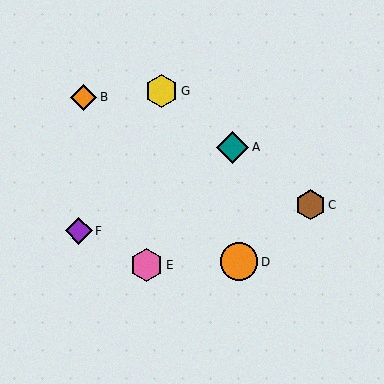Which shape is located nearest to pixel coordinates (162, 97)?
The yellow hexagon (labeled G) at (162, 91) is nearest to that location.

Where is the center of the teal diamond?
The center of the teal diamond is at (233, 147).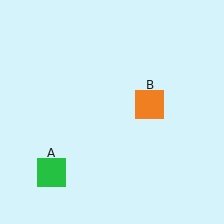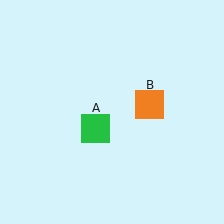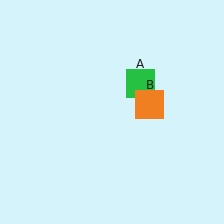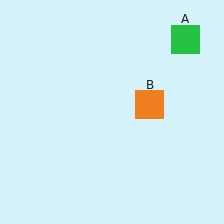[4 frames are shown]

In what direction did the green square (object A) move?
The green square (object A) moved up and to the right.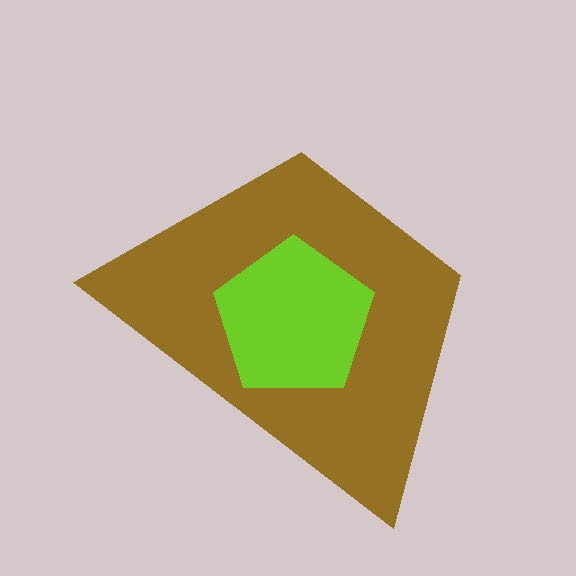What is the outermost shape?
The brown trapezoid.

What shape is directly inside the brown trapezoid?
The lime pentagon.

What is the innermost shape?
The lime pentagon.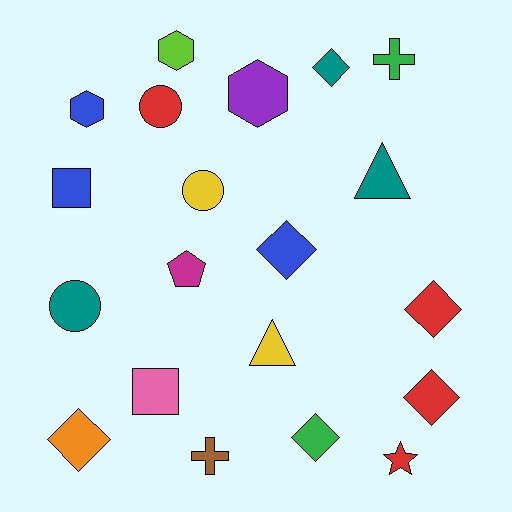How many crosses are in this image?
There are 2 crosses.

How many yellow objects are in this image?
There are 2 yellow objects.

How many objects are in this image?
There are 20 objects.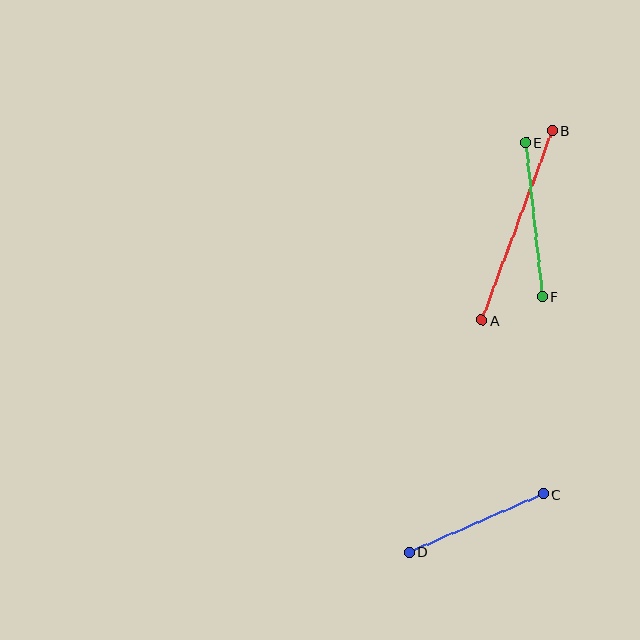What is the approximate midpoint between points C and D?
The midpoint is at approximately (476, 523) pixels.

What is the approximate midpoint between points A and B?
The midpoint is at approximately (517, 225) pixels.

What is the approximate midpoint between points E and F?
The midpoint is at approximately (534, 219) pixels.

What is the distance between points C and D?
The distance is approximately 146 pixels.